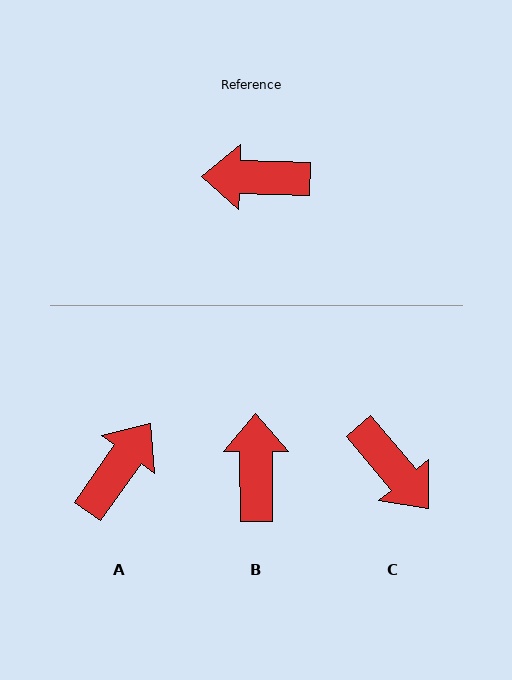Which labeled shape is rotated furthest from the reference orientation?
C, about 132 degrees away.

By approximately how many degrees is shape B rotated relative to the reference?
Approximately 88 degrees clockwise.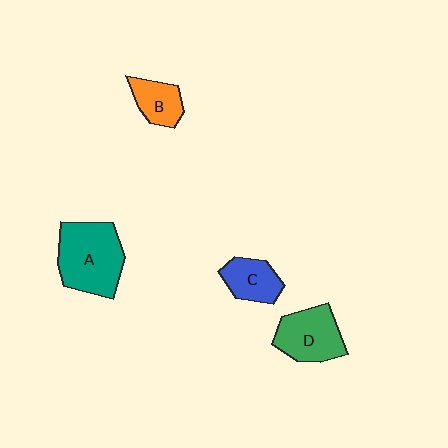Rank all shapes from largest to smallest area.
From largest to smallest: A (teal), D (green), C (blue), B (orange).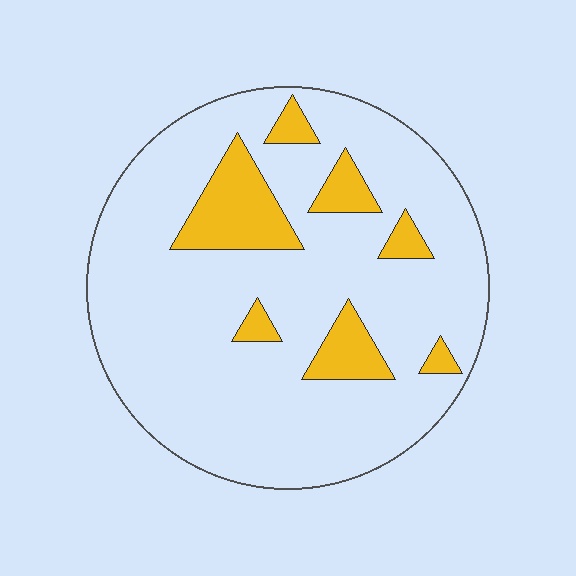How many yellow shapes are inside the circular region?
7.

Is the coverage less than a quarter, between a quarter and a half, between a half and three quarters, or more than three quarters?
Less than a quarter.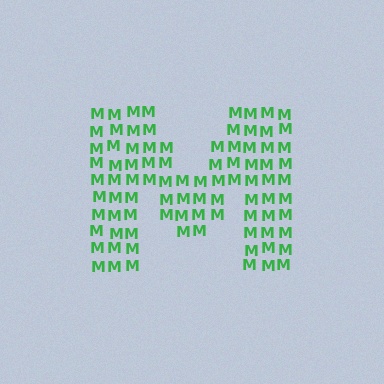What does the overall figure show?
The overall figure shows the letter M.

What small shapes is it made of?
It is made of small letter M's.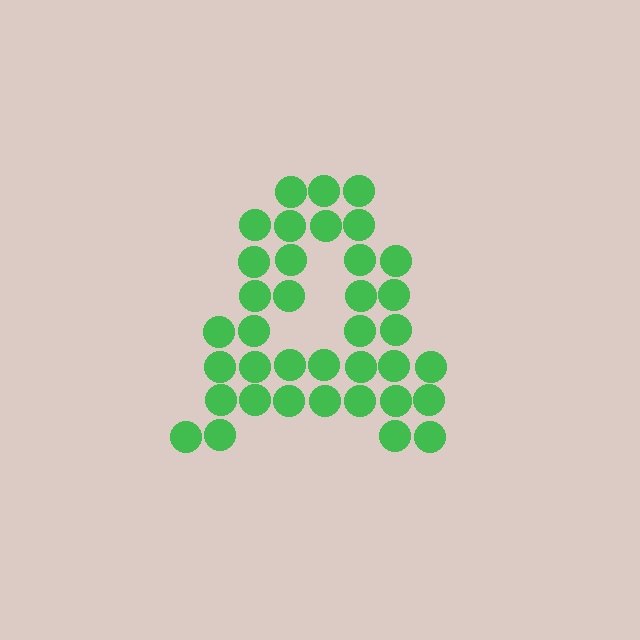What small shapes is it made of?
It is made of small circles.